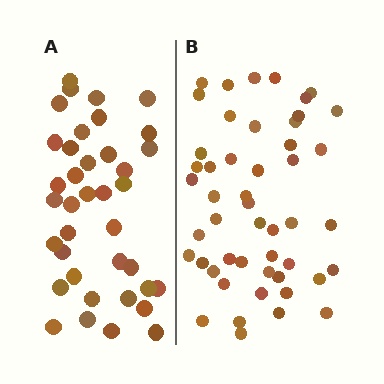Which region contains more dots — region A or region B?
Region B (the right region) has more dots.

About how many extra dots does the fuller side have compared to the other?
Region B has roughly 12 or so more dots than region A.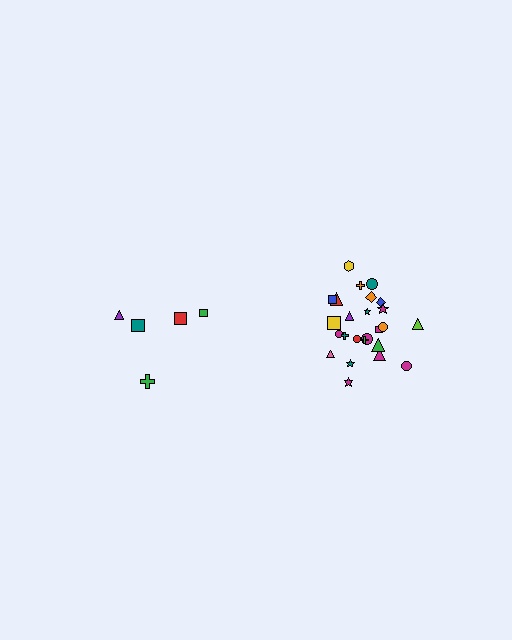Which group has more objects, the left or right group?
The right group.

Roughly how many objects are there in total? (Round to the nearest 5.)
Roughly 30 objects in total.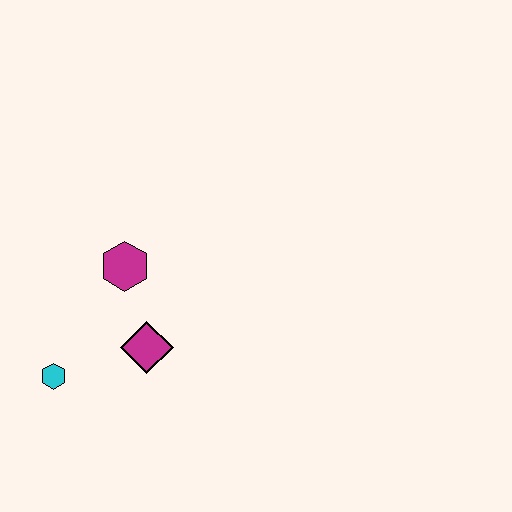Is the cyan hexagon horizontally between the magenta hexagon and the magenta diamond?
No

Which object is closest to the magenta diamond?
The magenta hexagon is closest to the magenta diamond.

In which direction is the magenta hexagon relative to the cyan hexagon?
The magenta hexagon is above the cyan hexagon.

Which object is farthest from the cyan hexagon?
The magenta hexagon is farthest from the cyan hexagon.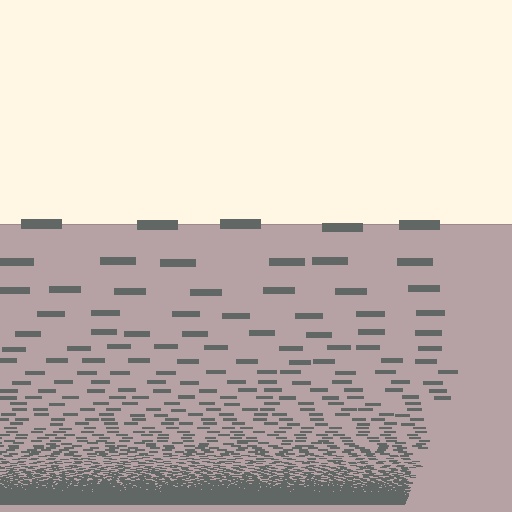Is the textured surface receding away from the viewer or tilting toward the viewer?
The surface appears to tilt toward the viewer. Texture elements get larger and sparser toward the top.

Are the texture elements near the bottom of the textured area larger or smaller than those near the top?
Smaller. The gradient is inverted — elements near the bottom are smaller and denser.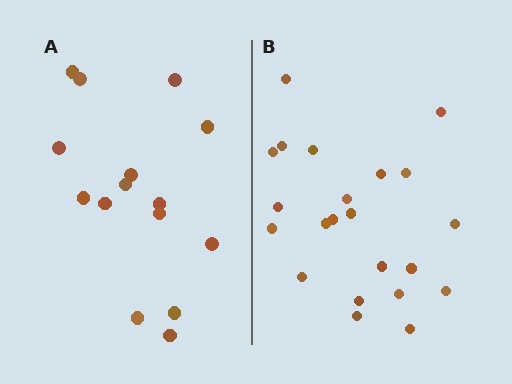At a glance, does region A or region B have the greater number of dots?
Region B (the right region) has more dots.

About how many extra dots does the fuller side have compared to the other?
Region B has roughly 8 or so more dots than region A.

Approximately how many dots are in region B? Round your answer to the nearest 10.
About 20 dots. (The exact count is 22, which rounds to 20.)